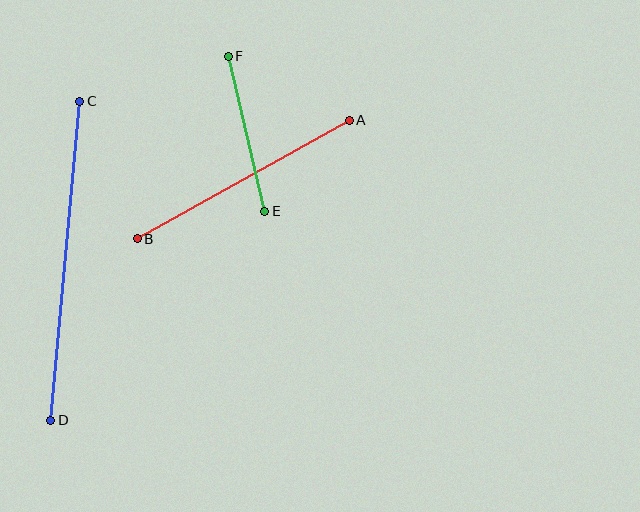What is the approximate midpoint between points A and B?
The midpoint is at approximately (243, 180) pixels.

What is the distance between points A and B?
The distance is approximately 243 pixels.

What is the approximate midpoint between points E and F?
The midpoint is at approximately (247, 134) pixels.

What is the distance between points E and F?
The distance is approximately 159 pixels.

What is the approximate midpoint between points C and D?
The midpoint is at approximately (65, 261) pixels.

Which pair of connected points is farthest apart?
Points C and D are farthest apart.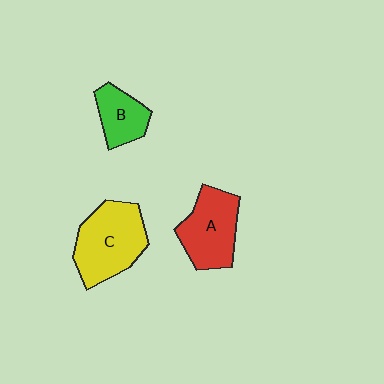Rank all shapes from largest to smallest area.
From largest to smallest: C (yellow), A (red), B (green).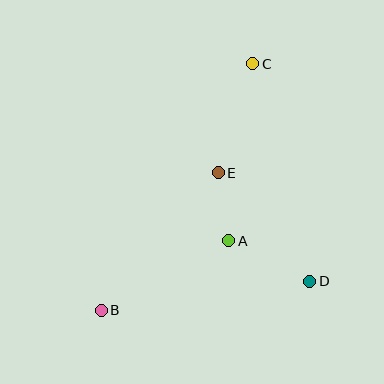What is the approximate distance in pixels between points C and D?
The distance between C and D is approximately 225 pixels.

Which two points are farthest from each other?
Points B and C are farthest from each other.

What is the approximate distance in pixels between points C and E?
The distance between C and E is approximately 114 pixels.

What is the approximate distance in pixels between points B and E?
The distance between B and E is approximately 180 pixels.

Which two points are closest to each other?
Points A and E are closest to each other.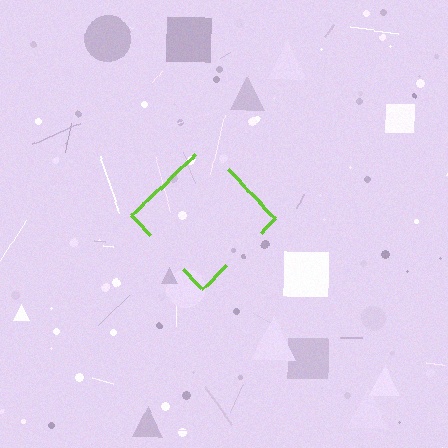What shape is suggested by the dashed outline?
The dashed outline suggests a diamond.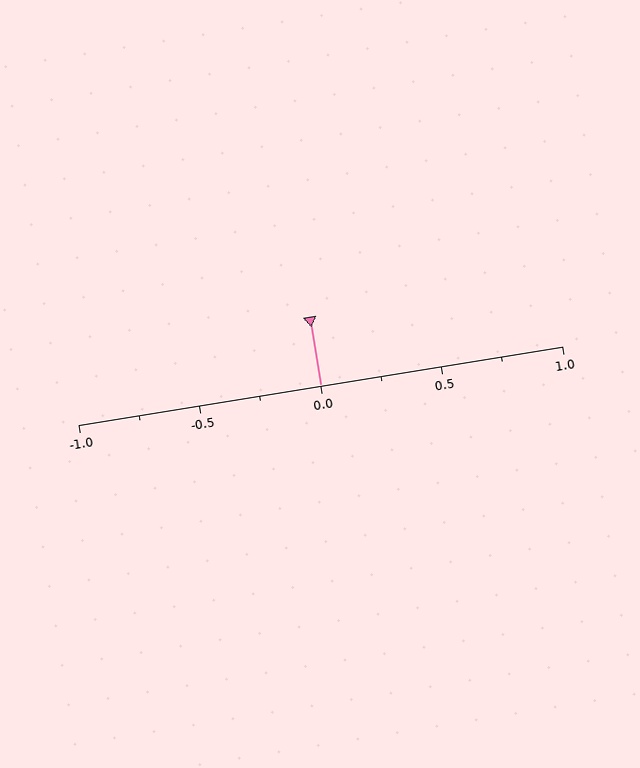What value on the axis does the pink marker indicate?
The marker indicates approximately 0.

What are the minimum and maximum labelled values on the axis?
The axis runs from -1.0 to 1.0.